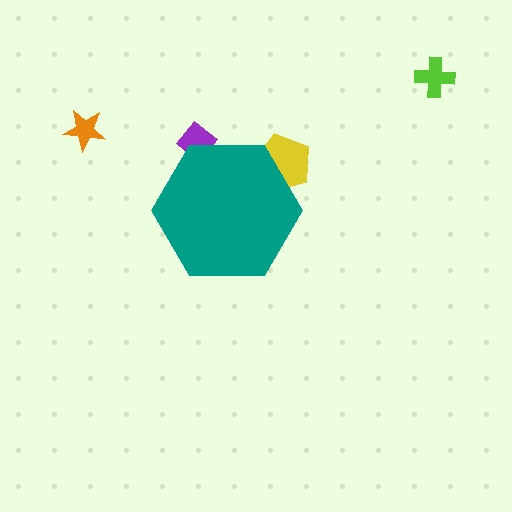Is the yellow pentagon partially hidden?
Yes, the yellow pentagon is partially hidden behind the teal hexagon.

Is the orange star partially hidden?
No, the orange star is fully visible.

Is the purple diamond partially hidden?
Yes, the purple diamond is partially hidden behind the teal hexagon.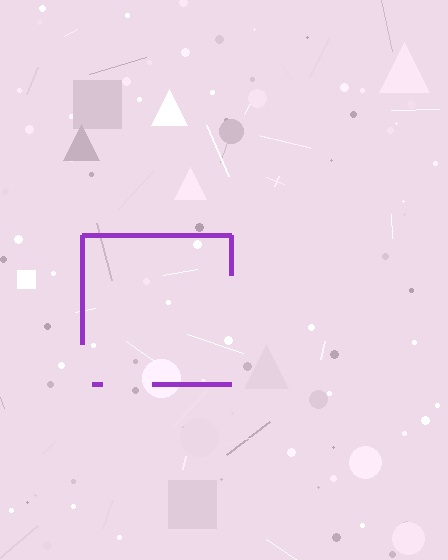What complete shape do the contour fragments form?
The contour fragments form a square.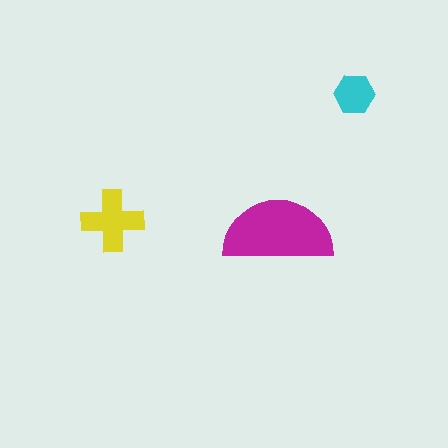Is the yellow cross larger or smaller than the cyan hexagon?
Larger.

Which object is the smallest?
The cyan hexagon.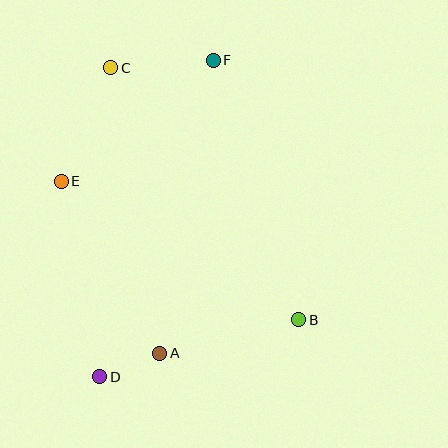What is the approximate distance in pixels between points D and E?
The distance between D and E is approximately 199 pixels.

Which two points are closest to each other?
Points A and D are closest to each other.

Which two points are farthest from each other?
Points D and F are farthest from each other.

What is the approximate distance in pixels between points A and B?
The distance between A and B is approximately 143 pixels.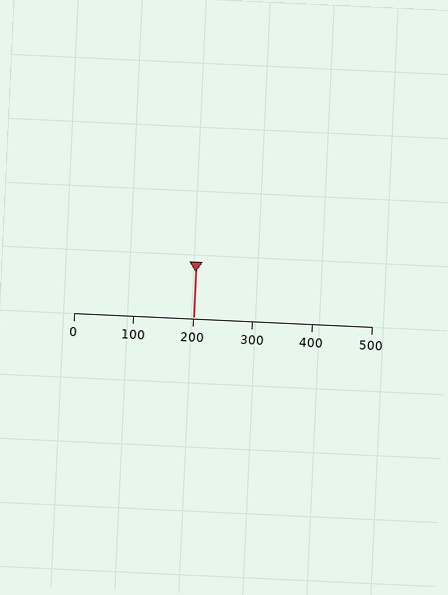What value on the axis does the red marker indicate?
The marker indicates approximately 200.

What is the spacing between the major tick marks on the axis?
The major ticks are spaced 100 apart.